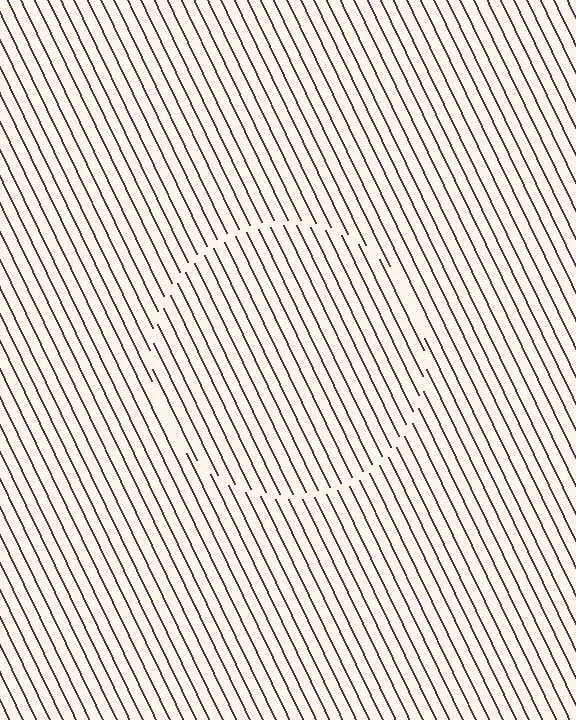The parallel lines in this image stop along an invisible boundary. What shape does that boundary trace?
An illusory circle. The interior of the shape contains the same grating, shifted by half a period — the contour is defined by the phase discontinuity where line-ends from the inner and outer gratings abut.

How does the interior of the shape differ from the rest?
The interior of the shape contains the same grating, shifted by half a period — the contour is defined by the phase discontinuity where line-ends from the inner and outer gratings abut.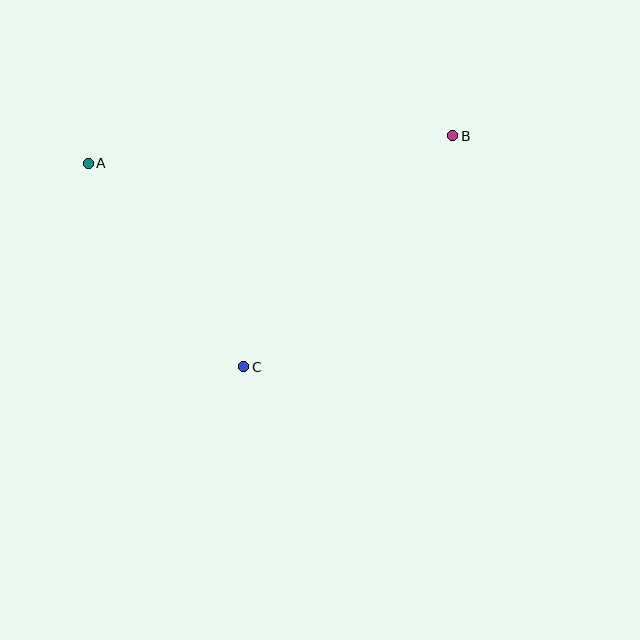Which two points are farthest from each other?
Points A and B are farthest from each other.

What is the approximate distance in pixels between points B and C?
The distance between B and C is approximately 311 pixels.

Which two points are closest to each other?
Points A and C are closest to each other.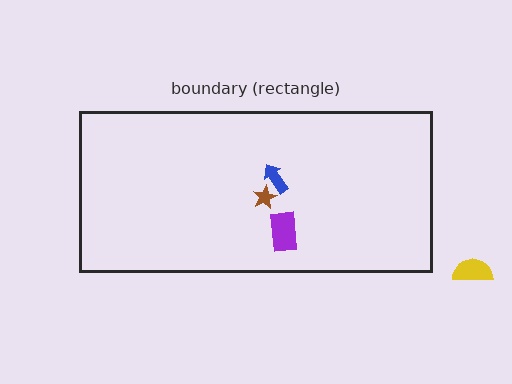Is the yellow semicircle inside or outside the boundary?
Outside.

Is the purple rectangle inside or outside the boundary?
Inside.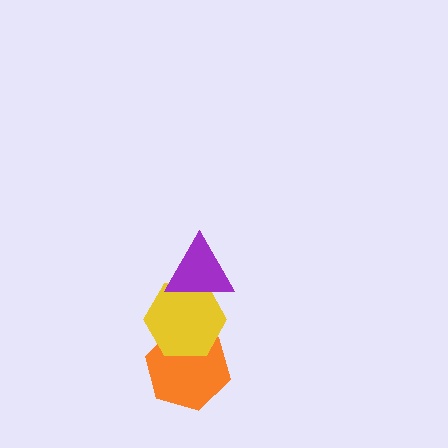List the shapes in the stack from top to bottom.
From top to bottom: the purple triangle, the yellow hexagon, the orange hexagon.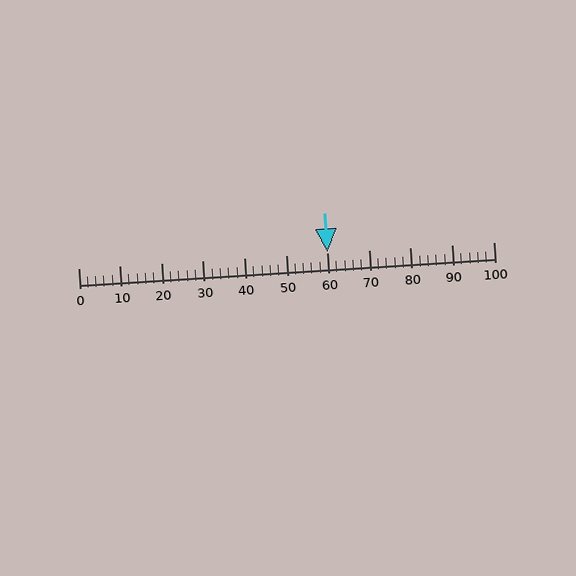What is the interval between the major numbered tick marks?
The major tick marks are spaced 10 units apart.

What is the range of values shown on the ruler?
The ruler shows values from 0 to 100.